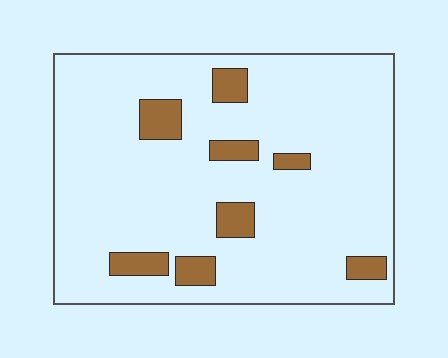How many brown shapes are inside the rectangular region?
8.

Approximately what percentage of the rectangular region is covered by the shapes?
Approximately 10%.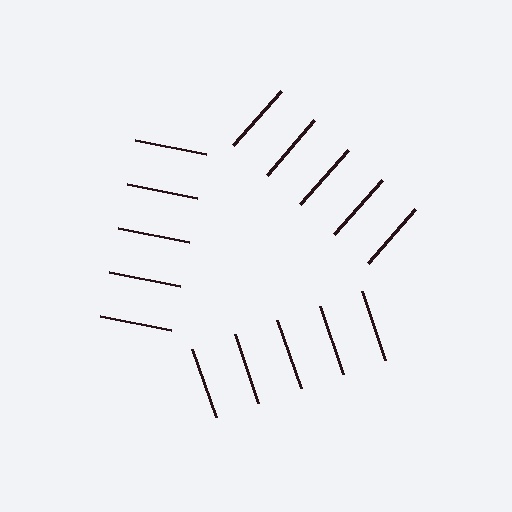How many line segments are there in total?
15 — 5 along each of the 3 edges.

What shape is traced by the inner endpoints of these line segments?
An illusory triangle — the line segments terminate on its edges but no continuous stroke is drawn.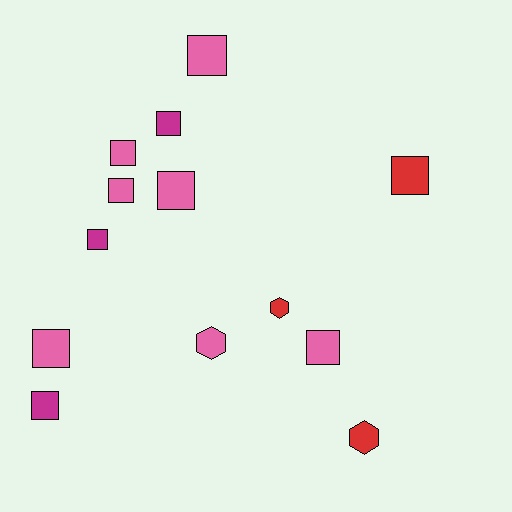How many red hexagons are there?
There are 2 red hexagons.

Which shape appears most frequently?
Square, with 10 objects.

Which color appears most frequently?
Pink, with 7 objects.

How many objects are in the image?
There are 13 objects.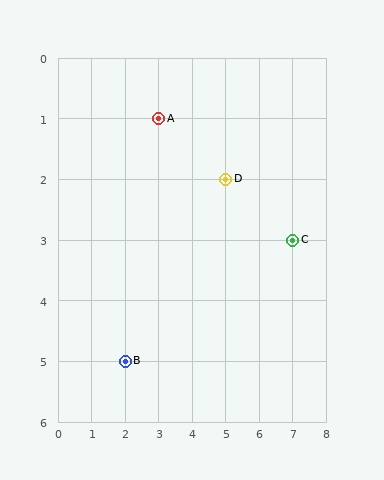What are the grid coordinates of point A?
Point A is at grid coordinates (3, 1).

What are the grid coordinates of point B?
Point B is at grid coordinates (2, 5).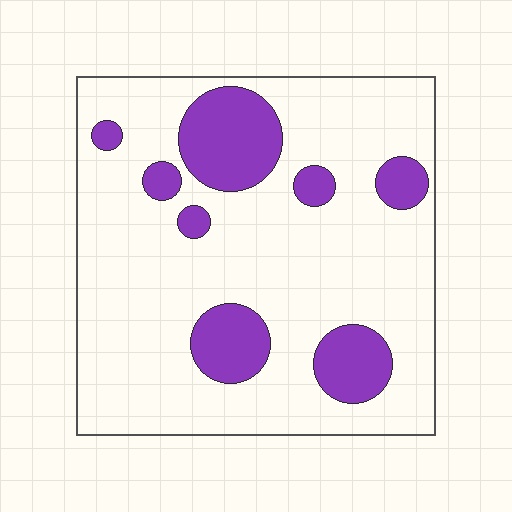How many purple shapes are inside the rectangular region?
8.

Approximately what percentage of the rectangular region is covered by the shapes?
Approximately 20%.